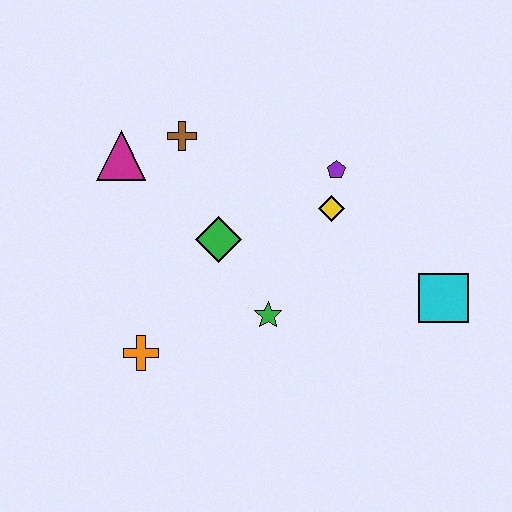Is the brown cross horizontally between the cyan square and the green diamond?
No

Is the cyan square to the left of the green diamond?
No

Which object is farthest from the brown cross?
The cyan square is farthest from the brown cross.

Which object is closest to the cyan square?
The yellow diamond is closest to the cyan square.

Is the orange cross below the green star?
Yes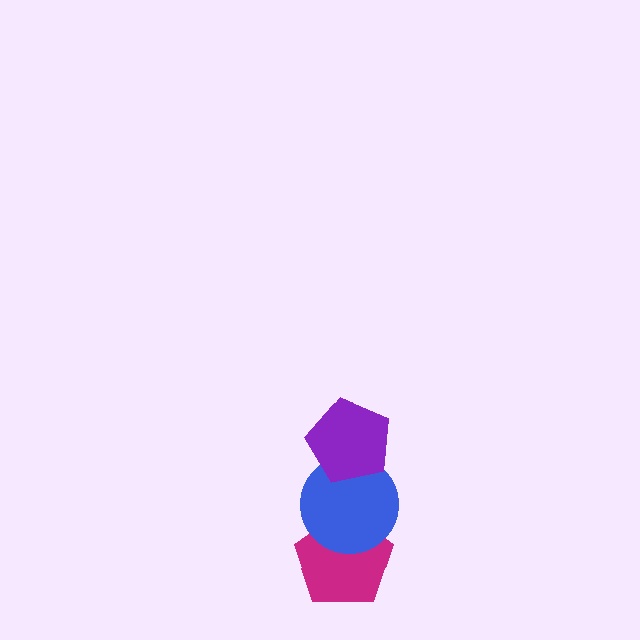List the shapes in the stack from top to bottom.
From top to bottom: the purple pentagon, the blue circle, the magenta pentagon.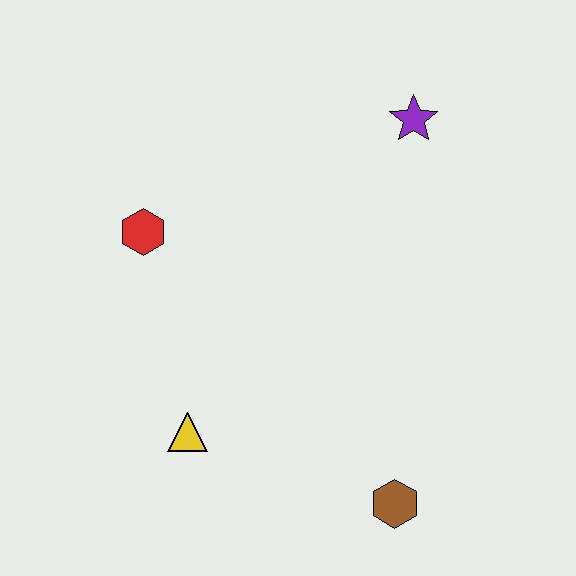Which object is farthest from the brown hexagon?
The purple star is farthest from the brown hexagon.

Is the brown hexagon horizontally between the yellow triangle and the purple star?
Yes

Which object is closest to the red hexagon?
The yellow triangle is closest to the red hexagon.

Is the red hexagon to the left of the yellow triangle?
Yes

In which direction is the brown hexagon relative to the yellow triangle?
The brown hexagon is to the right of the yellow triangle.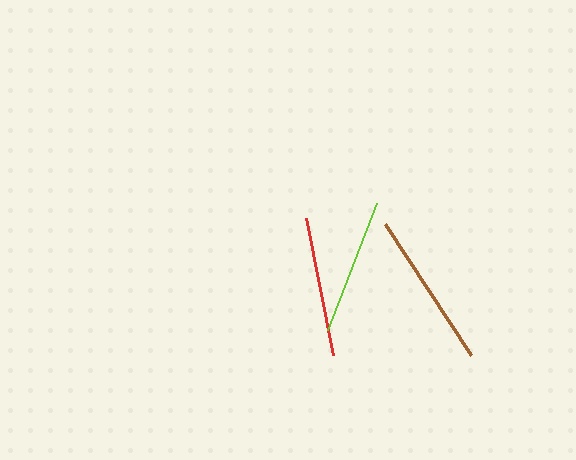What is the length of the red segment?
The red segment is approximately 139 pixels long.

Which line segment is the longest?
The brown line is the longest at approximately 157 pixels.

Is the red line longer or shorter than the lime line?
The red line is longer than the lime line.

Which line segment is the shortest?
The lime line is the shortest at approximately 136 pixels.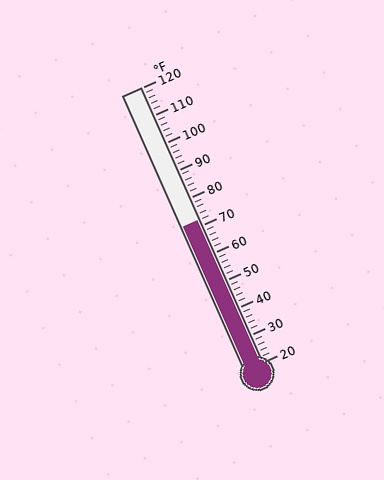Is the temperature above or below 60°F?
The temperature is above 60°F.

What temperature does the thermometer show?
The thermometer shows approximately 72°F.